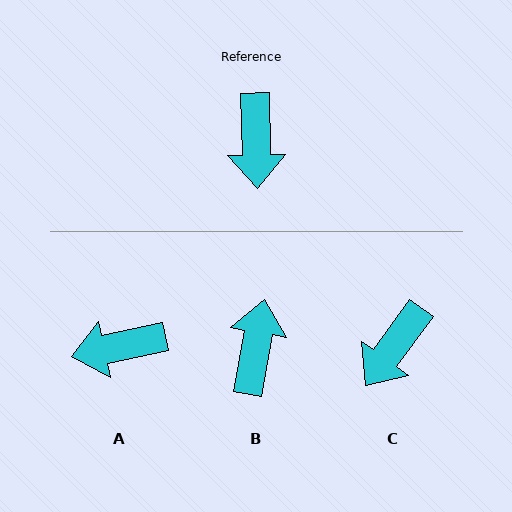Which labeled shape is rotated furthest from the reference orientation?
B, about 169 degrees away.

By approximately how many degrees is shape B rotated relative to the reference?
Approximately 169 degrees counter-clockwise.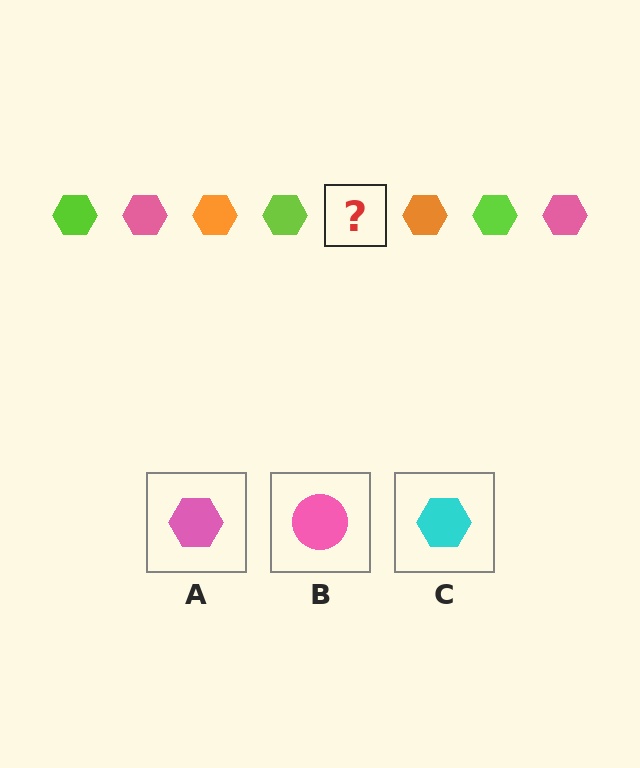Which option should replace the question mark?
Option A.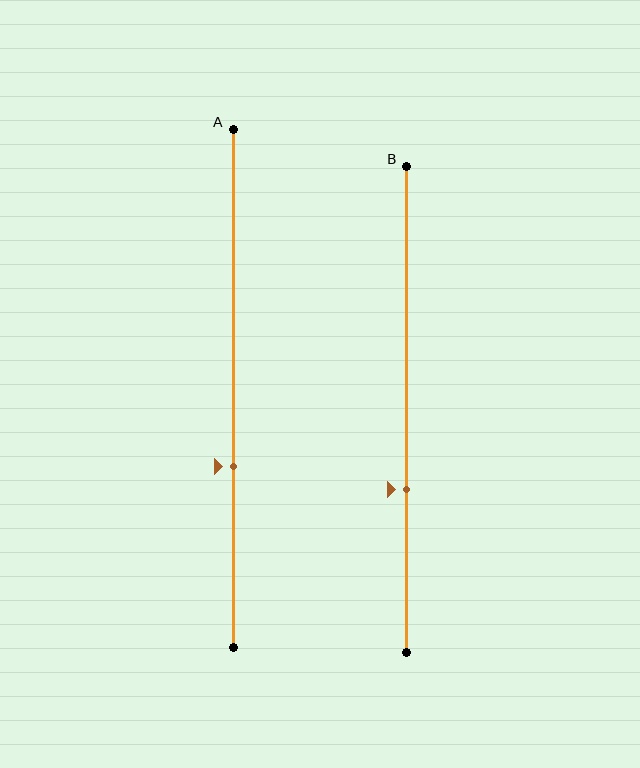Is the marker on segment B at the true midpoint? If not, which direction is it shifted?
No, the marker on segment B is shifted downward by about 17% of the segment length.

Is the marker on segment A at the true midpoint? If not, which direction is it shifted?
No, the marker on segment A is shifted downward by about 15% of the segment length.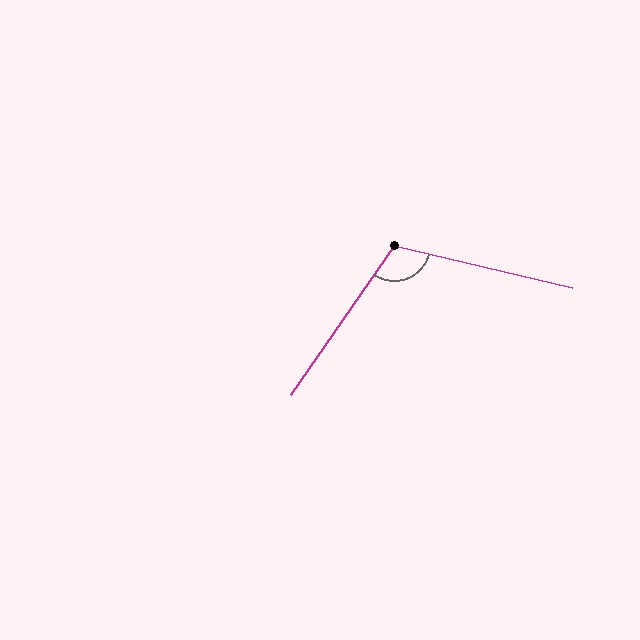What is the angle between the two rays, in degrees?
Approximately 112 degrees.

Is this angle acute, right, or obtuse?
It is obtuse.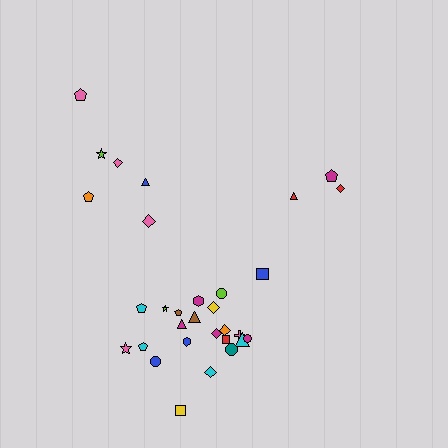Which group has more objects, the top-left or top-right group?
The top-left group.